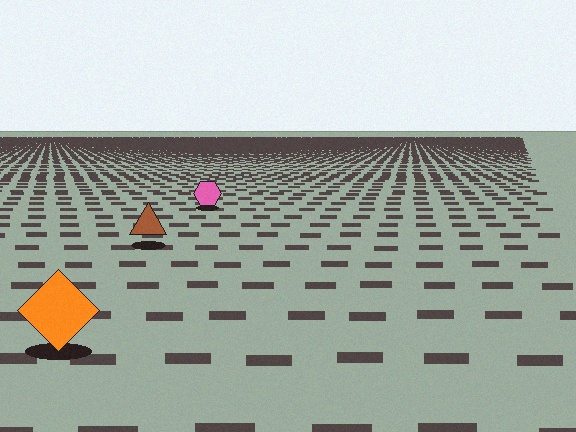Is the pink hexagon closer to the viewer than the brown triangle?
No. The brown triangle is closer — you can tell from the texture gradient: the ground texture is coarser near it.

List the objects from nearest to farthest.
From nearest to farthest: the orange diamond, the brown triangle, the pink hexagon.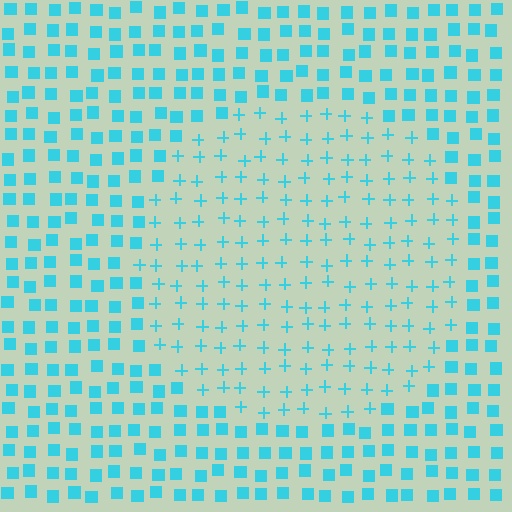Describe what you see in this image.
The image is filled with small cyan elements arranged in a uniform grid. A circle-shaped region contains plus signs, while the surrounding area contains squares. The boundary is defined purely by the change in element shape.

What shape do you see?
I see a circle.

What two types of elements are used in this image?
The image uses plus signs inside the circle region and squares outside it.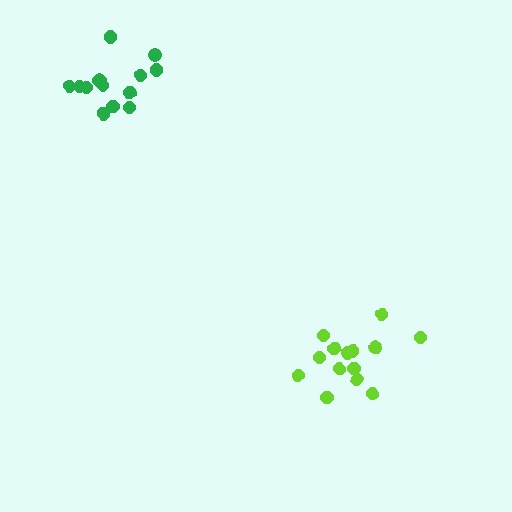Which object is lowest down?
The lime cluster is bottommost.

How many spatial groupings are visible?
There are 2 spatial groupings.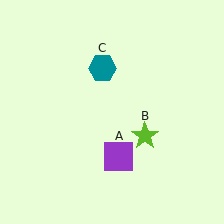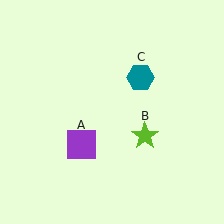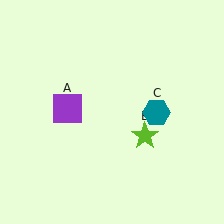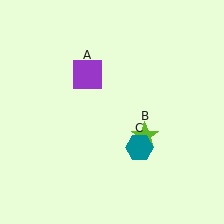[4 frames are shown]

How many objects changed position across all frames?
2 objects changed position: purple square (object A), teal hexagon (object C).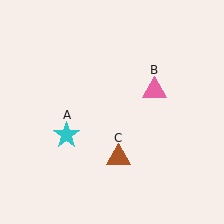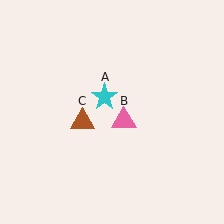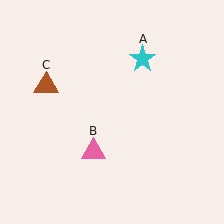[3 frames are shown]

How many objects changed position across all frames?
3 objects changed position: cyan star (object A), pink triangle (object B), brown triangle (object C).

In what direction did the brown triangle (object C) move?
The brown triangle (object C) moved up and to the left.